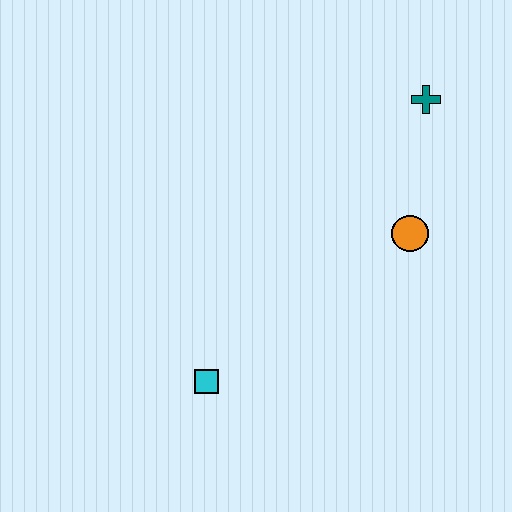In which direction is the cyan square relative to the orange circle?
The cyan square is to the left of the orange circle.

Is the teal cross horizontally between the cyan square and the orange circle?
No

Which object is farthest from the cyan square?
The teal cross is farthest from the cyan square.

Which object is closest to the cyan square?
The orange circle is closest to the cyan square.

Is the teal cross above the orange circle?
Yes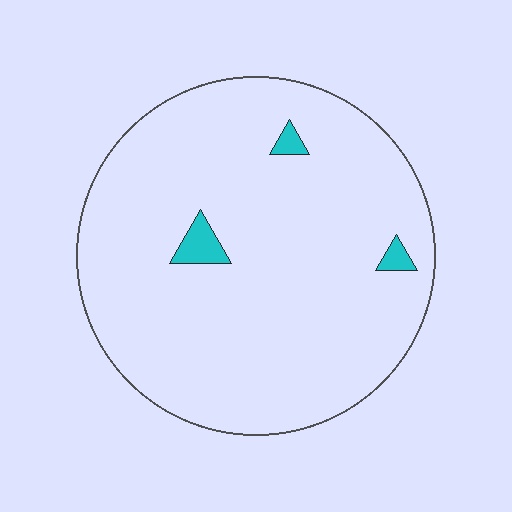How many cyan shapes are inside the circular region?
3.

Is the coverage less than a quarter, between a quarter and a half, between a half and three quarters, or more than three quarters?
Less than a quarter.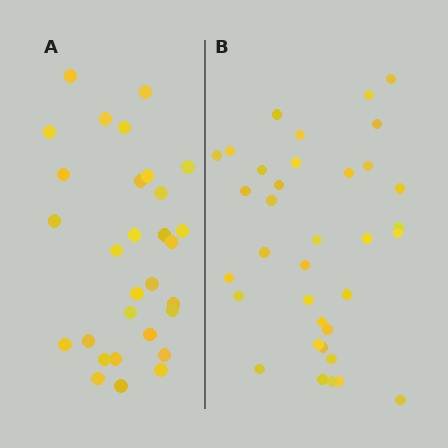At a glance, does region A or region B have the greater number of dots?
Region B (the right region) has more dots.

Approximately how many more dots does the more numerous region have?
Region B has about 5 more dots than region A.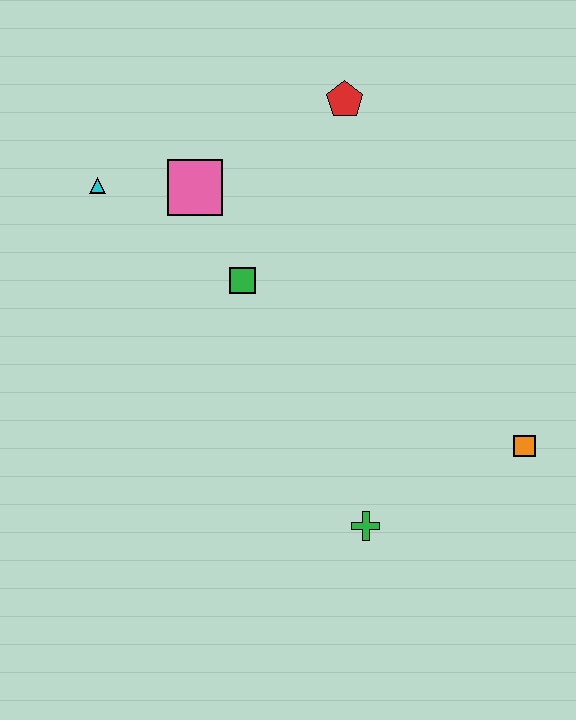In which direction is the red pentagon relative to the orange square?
The red pentagon is above the orange square.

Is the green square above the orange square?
Yes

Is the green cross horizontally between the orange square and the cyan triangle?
Yes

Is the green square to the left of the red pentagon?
Yes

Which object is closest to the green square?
The pink square is closest to the green square.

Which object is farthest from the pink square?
The orange square is farthest from the pink square.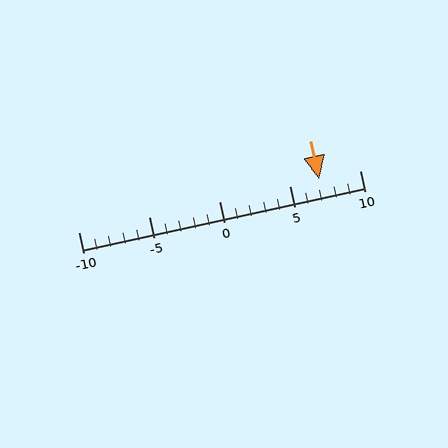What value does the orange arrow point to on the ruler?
The orange arrow points to approximately 7.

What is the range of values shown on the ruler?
The ruler shows values from -10 to 10.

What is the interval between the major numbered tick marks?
The major tick marks are spaced 5 units apart.